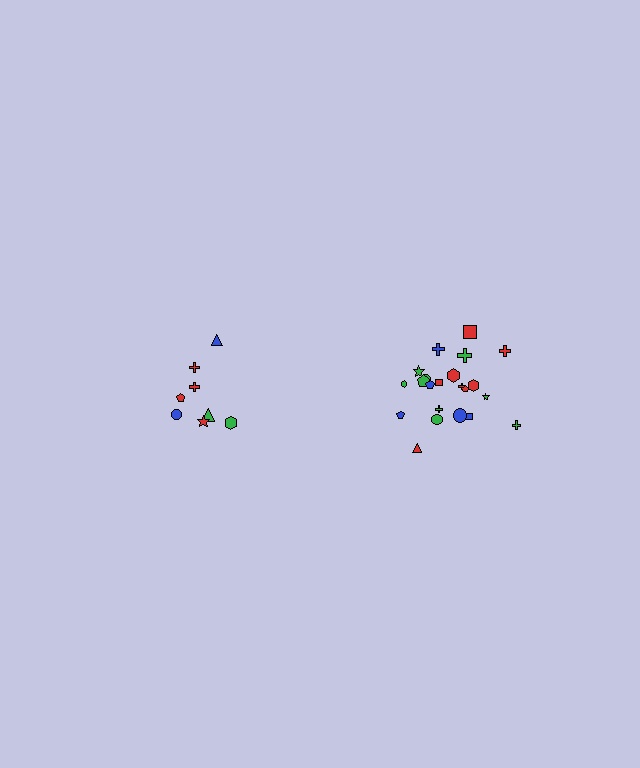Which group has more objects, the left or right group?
The right group.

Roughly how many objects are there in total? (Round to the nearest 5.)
Roughly 30 objects in total.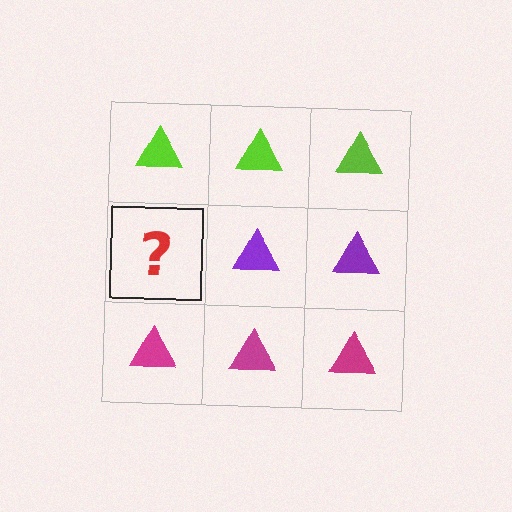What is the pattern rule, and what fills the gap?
The rule is that each row has a consistent color. The gap should be filled with a purple triangle.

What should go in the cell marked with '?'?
The missing cell should contain a purple triangle.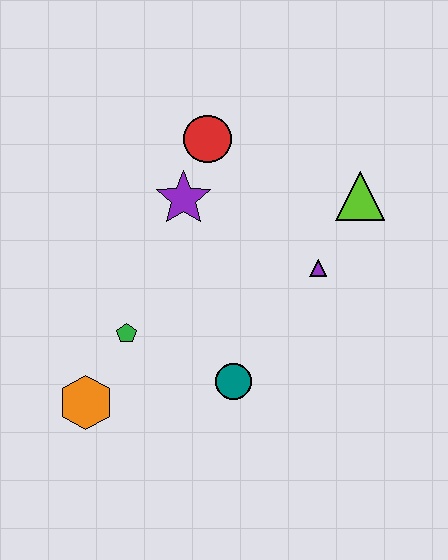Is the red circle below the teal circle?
No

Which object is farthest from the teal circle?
The red circle is farthest from the teal circle.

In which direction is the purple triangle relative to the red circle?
The purple triangle is below the red circle.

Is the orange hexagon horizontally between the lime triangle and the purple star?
No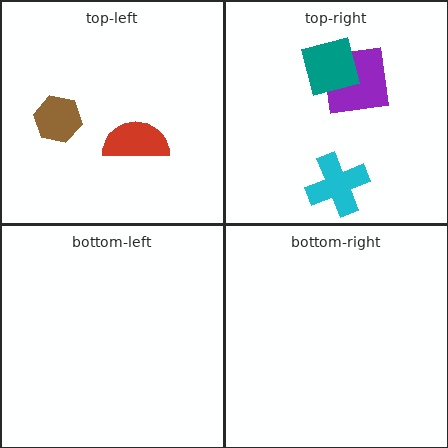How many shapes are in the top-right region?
3.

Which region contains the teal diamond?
The top-right region.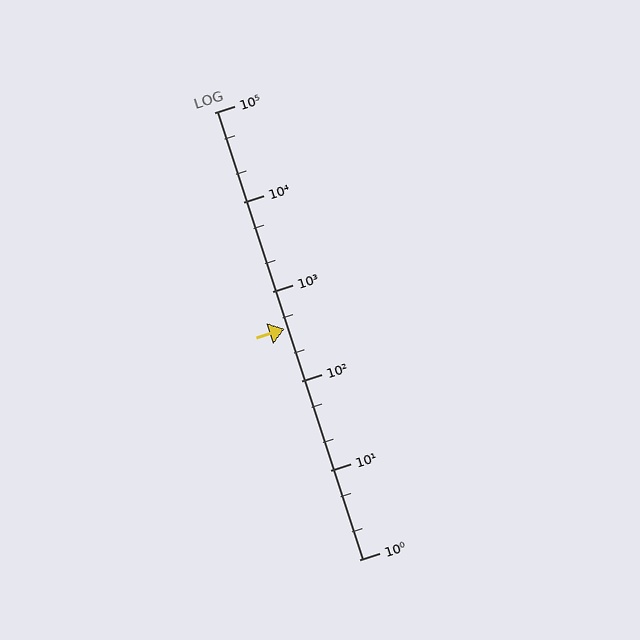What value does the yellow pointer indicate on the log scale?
The pointer indicates approximately 380.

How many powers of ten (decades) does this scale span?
The scale spans 5 decades, from 1 to 100000.